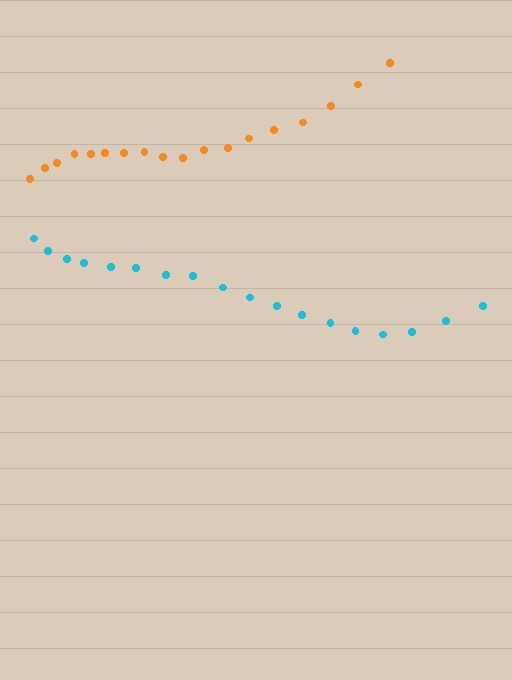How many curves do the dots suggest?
There are 2 distinct paths.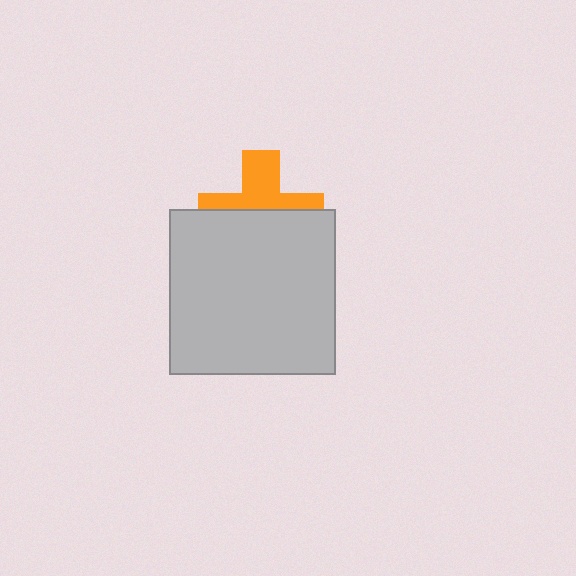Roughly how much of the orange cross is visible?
About half of it is visible (roughly 45%).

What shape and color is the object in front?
The object in front is a light gray square.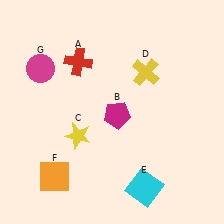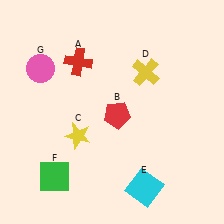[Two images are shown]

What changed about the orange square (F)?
In Image 1, F is orange. In Image 2, it changed to green.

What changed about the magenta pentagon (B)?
In Image 1, B is magenta. In Image 2, it changed to red.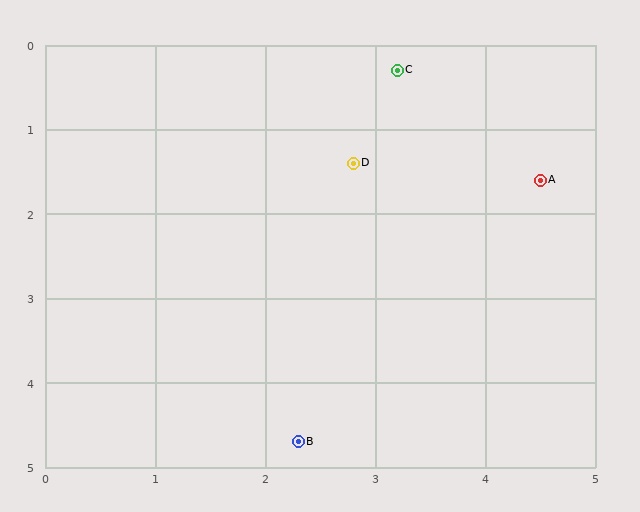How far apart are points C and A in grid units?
Points C and A are about 1.8 grid units apart.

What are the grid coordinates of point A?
Point A is at approximately (4.5, 1.6).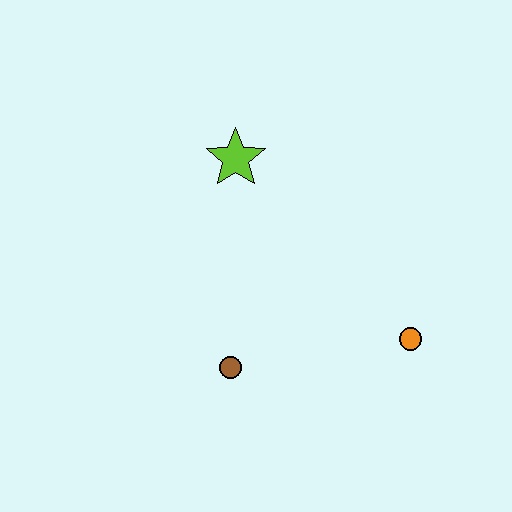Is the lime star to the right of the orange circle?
No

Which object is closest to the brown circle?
The orange circle is closest to the brown circle.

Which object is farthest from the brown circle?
The lime star is farthest from the brown circle.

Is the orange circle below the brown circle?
No